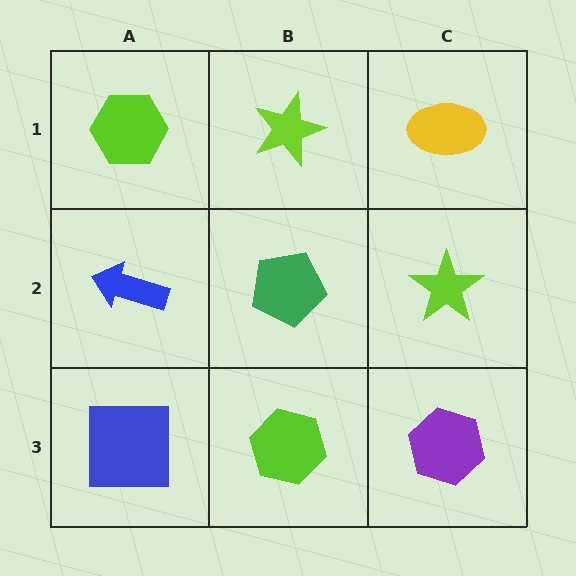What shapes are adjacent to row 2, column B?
A lime star (row 1, column B), a lime hexagon (row 3, column B), a blue arrow (row 2, column A), a lime star (row 2, column C).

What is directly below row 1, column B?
A green pentagon.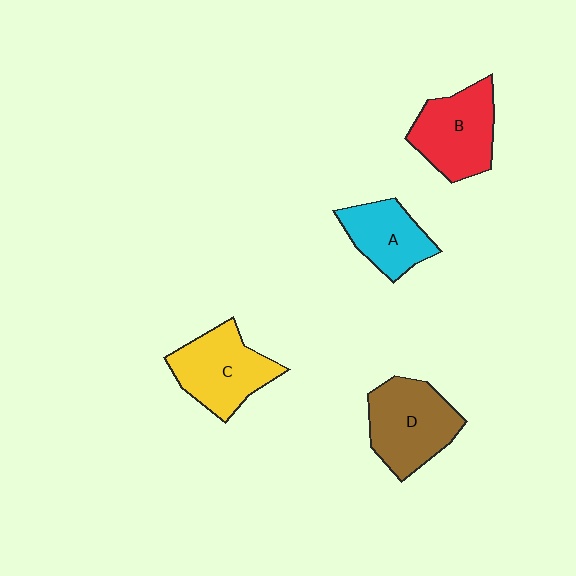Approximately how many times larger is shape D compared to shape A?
Approximately 1.4 times.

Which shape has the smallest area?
Shape A (cyan).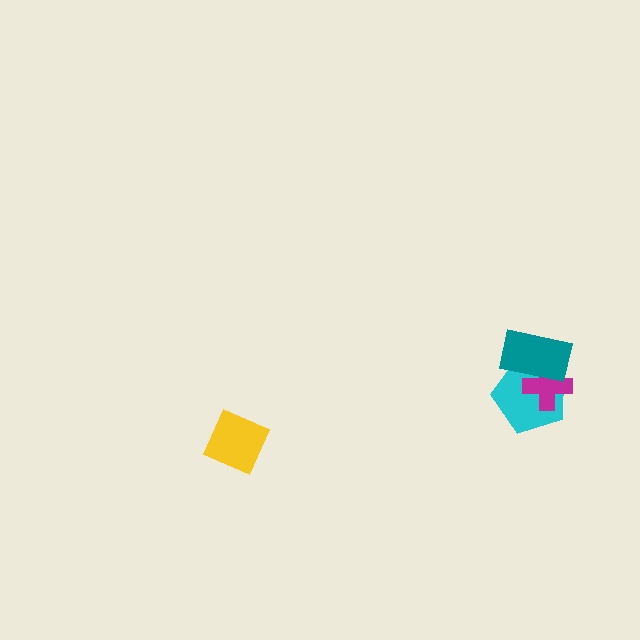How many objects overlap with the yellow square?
0 objects overlap with the yellow square.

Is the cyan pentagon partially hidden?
Yes, it is partially covered by another shape.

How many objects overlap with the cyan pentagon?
2 objects overlap with the cyan pentagon.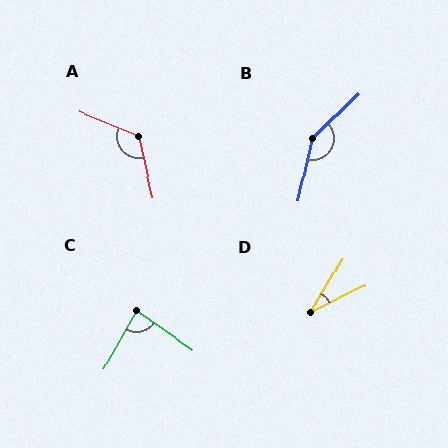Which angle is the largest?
B, at approximately 146 degrees.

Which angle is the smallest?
D, at approximately 33 degrees.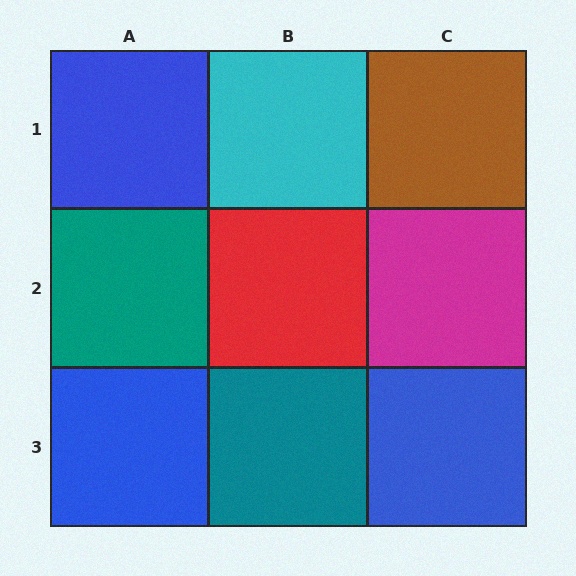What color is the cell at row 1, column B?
Cyan.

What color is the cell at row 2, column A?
Teal.